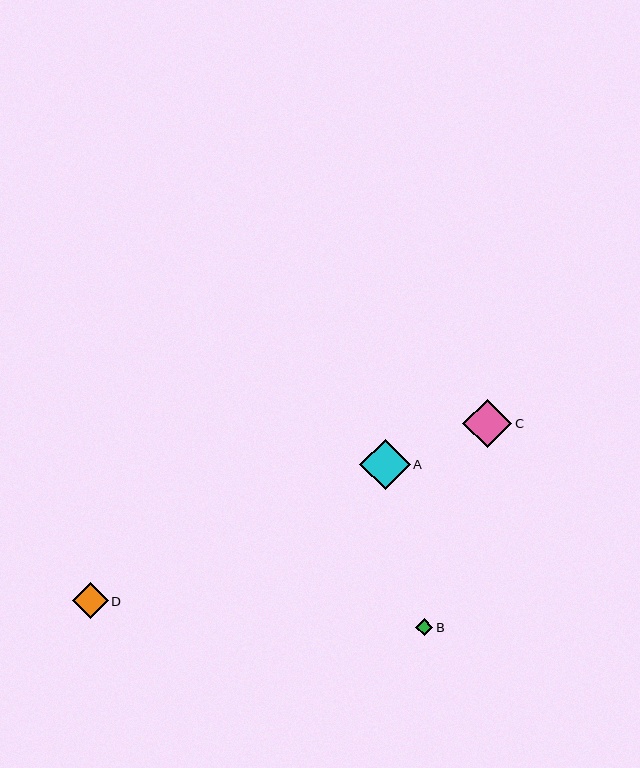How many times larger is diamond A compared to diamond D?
Diamond A is approximately 1.4 times the size of diamond D.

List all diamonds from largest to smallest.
From largest to smallest: A, C, D, B.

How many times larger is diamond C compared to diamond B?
Diamond C is approximately 2.9 times the size of diamond B.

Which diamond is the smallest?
Diamond B is the smallest with a size of approximately 17 pixels.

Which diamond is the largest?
Diamond A is the largest with a size of approximately 51 pixels.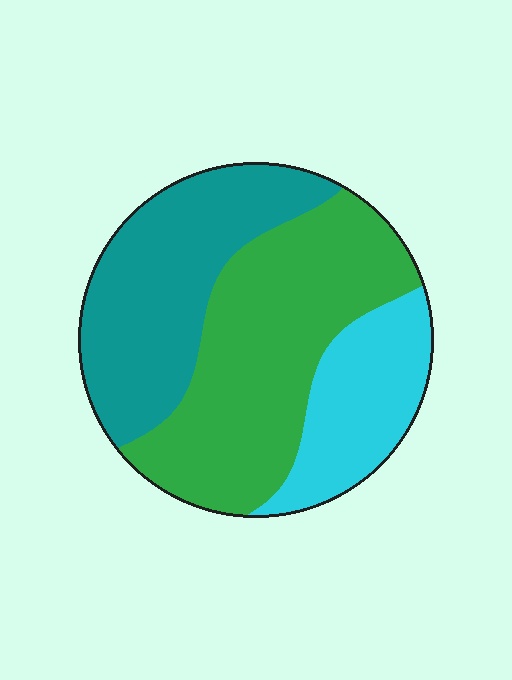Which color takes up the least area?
Cyan, at roughly 20%.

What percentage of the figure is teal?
Teal takes up between a quarter and a half of the figure.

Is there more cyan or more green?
Green.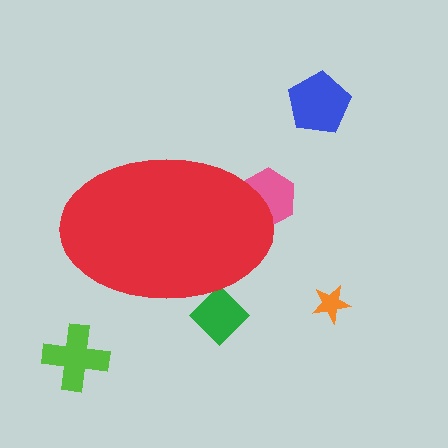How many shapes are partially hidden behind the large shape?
2 shapes are partially hidden.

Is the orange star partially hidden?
No, the orange star is fully visible.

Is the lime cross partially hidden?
No, the lime cross is fully visible.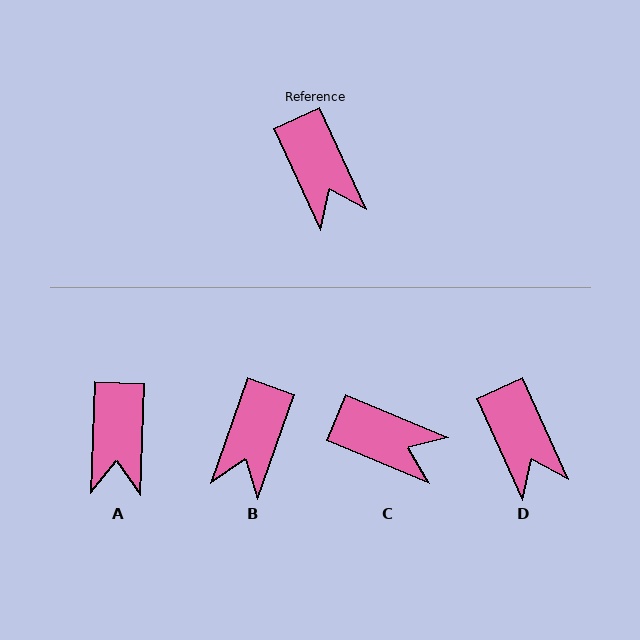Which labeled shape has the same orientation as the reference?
D.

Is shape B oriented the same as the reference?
No, it is off by about 44 degrees.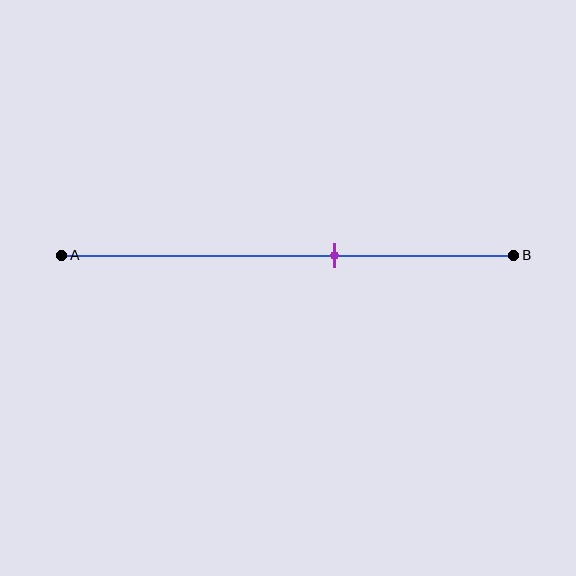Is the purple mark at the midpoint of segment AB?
No, the mark is at about 60% from A, not at the 50% midpoint.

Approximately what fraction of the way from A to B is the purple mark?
The purple mark is approximately 60% of the way from A to B.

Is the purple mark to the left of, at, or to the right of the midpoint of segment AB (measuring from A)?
The purple mark is to the right of the midpoint of segment AB.